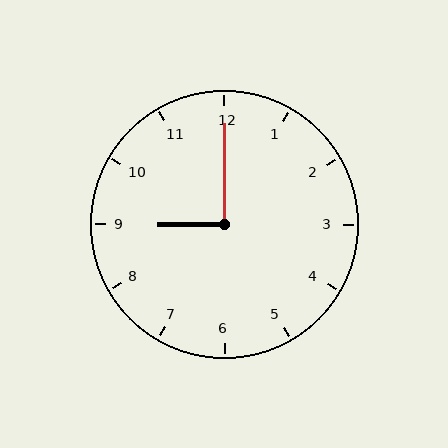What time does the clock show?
9:00.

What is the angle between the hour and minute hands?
Approximately 90 degrees.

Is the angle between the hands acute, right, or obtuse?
It is right.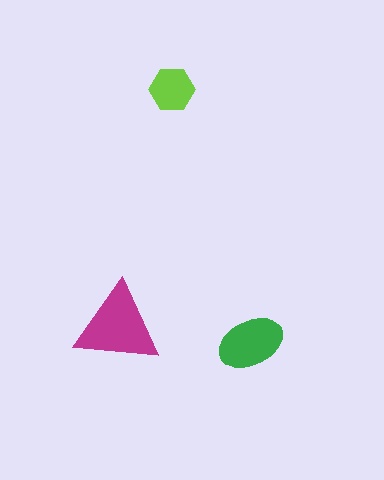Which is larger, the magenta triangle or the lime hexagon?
The magenta triangle.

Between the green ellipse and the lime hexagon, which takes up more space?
The green ellipse.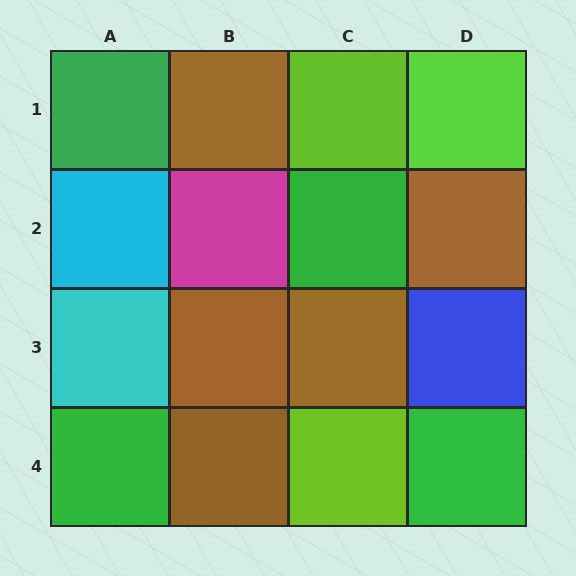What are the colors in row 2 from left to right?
Cyan, magenta, green, brown.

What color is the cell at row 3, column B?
Brown.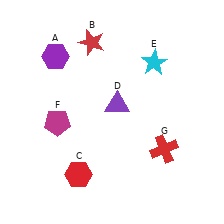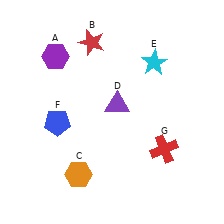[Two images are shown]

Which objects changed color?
C changed from red to orange. F changed from magenta to blue.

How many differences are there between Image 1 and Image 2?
There are 2 differences between the two images.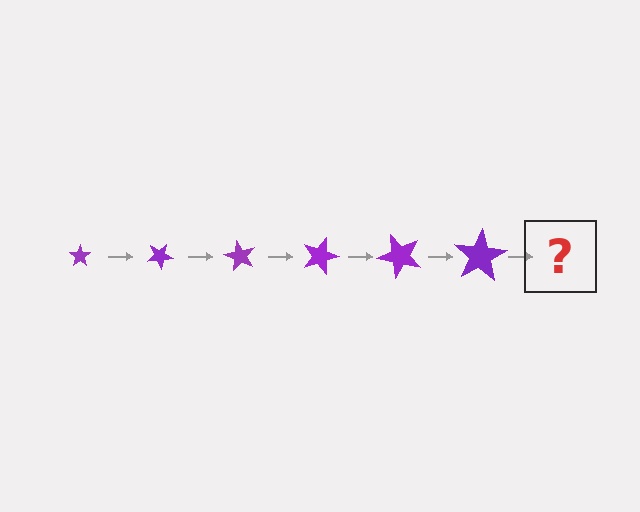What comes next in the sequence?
The next element should be a star, larger than the previous one and rotated 180 degrees from the start.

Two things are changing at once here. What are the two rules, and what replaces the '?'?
The two rules are that the star grows larger each step and it rotates 30 degrees each step. The '?' should be a star, larger than the previous one and rotated 180 degrees from the start.